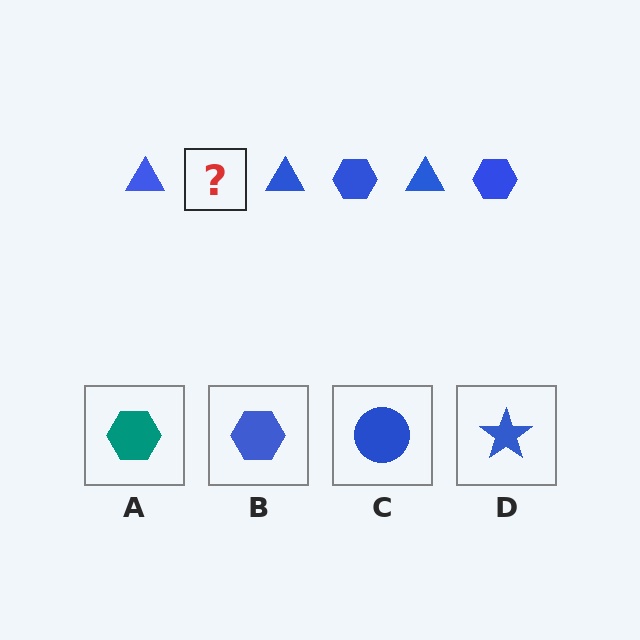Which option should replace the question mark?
Option B.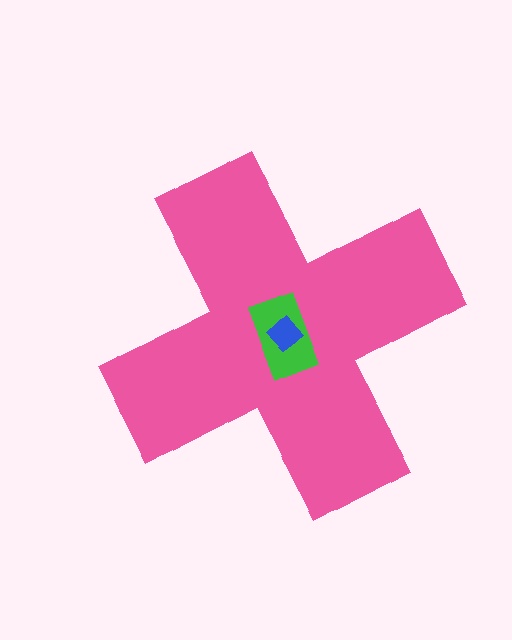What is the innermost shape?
The blue diamond.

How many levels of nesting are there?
3.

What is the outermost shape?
The pink cross.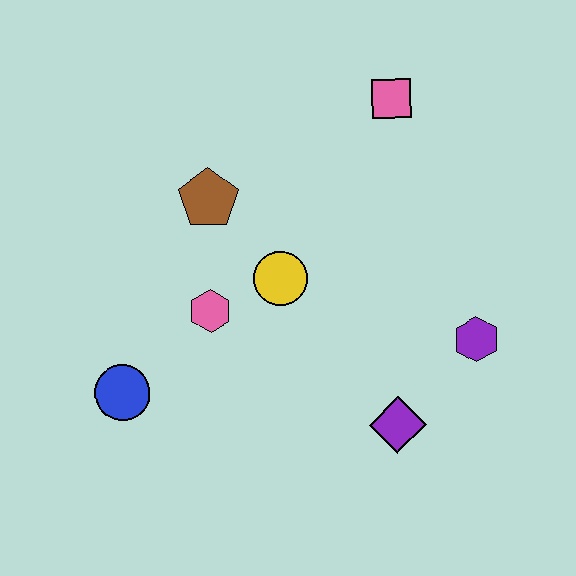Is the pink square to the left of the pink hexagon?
No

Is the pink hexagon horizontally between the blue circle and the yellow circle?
Yes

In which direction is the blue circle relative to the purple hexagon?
The blue circle is to the left of the purple hexagon.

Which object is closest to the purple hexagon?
The purple diamond is closest to the purple hexagon.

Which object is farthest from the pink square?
The blue circle is farthest from the pink square.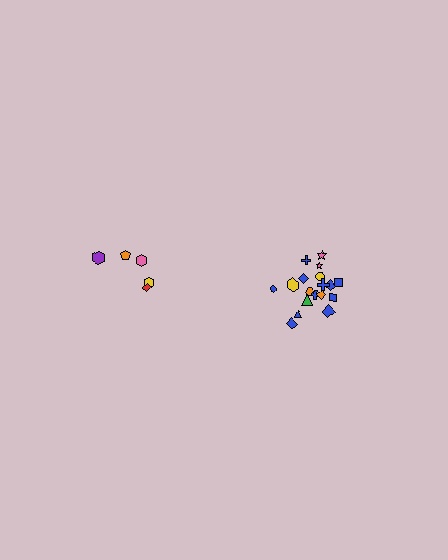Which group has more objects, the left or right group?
The right group.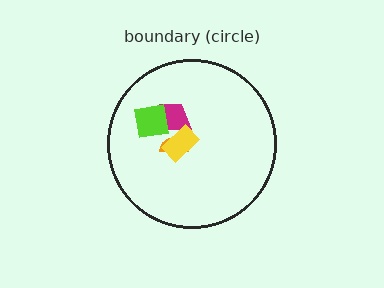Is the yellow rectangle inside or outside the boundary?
Inside.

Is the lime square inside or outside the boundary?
Inside.